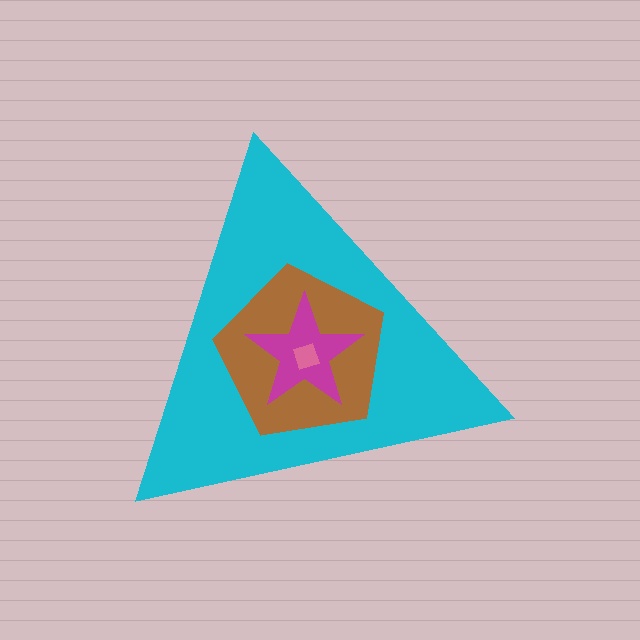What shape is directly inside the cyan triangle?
The brown pentagon.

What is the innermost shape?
The pink diamond.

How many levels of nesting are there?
4.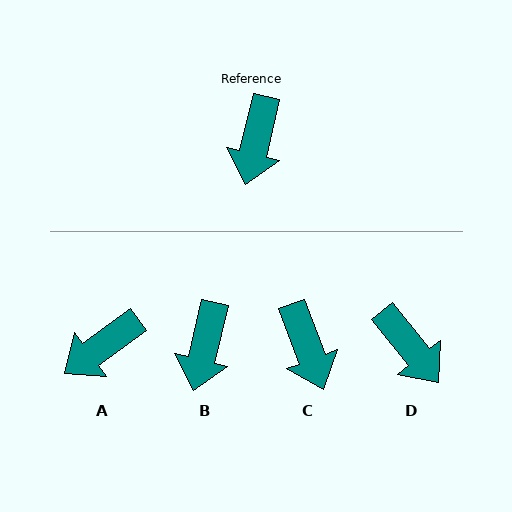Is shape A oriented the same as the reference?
No, it is off by about 40 degrees.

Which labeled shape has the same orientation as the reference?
B.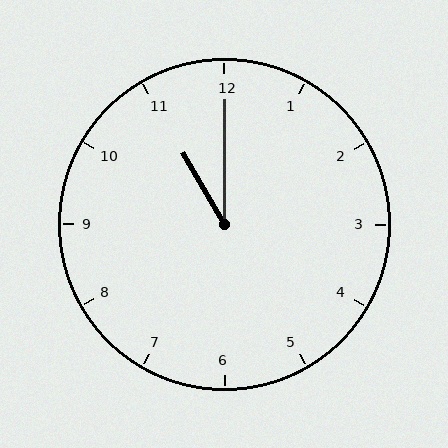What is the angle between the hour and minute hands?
Approximately 30 degrees.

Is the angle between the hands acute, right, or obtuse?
It is acute.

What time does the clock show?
11:00.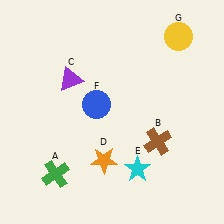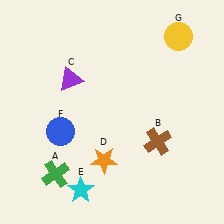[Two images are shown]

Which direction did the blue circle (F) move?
The blue circle (F) moved left.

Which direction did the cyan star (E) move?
The cyan star (E) moved left.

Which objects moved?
The objects that moved are: the cyan star (E), the blue circle (F).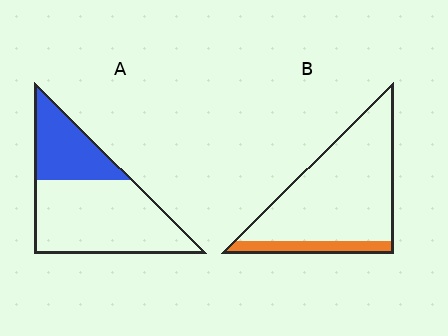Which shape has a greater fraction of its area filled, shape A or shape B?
Shape A.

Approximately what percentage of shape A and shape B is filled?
A is approximately 30% and B is approximately 15%.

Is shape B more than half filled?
No.